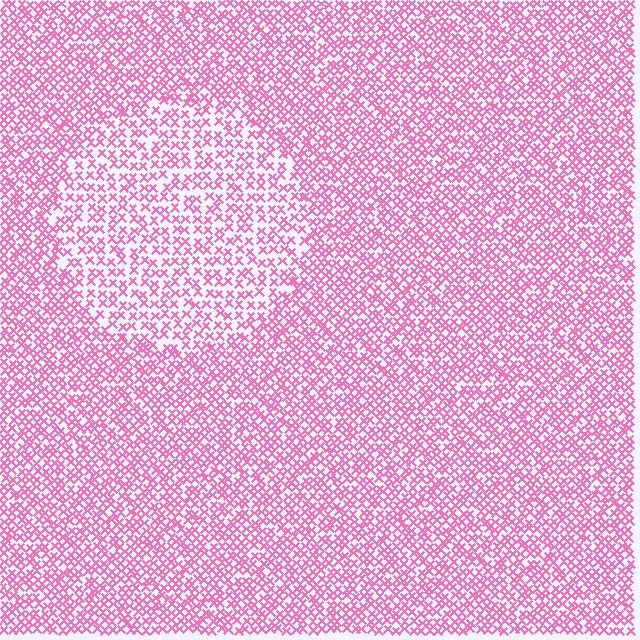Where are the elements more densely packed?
The elements are more densely packed outside the circle boundary.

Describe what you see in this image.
The image contains small pink elements arranged at two different densities. A circle-shaped region is visible where the elements are less densely packed than the surrounding area.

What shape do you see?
I see a circle.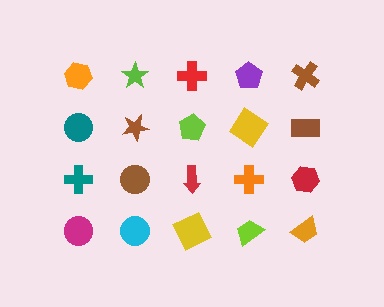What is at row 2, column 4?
A yellow diamond.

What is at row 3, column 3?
A red arrow.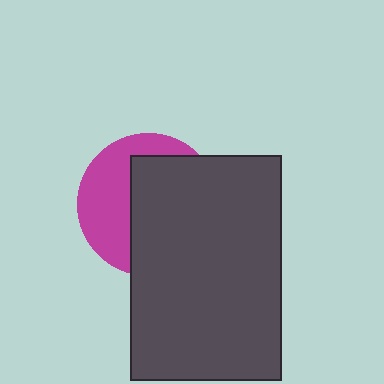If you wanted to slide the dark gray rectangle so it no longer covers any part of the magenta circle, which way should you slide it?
Slide it right — that is the most direct way to separate the two shapes.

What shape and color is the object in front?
The object in front is a dark gray rectangle.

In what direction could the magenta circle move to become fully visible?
The magenta circle could move left. That would shift it out from behind the dark gray rectangle entirely.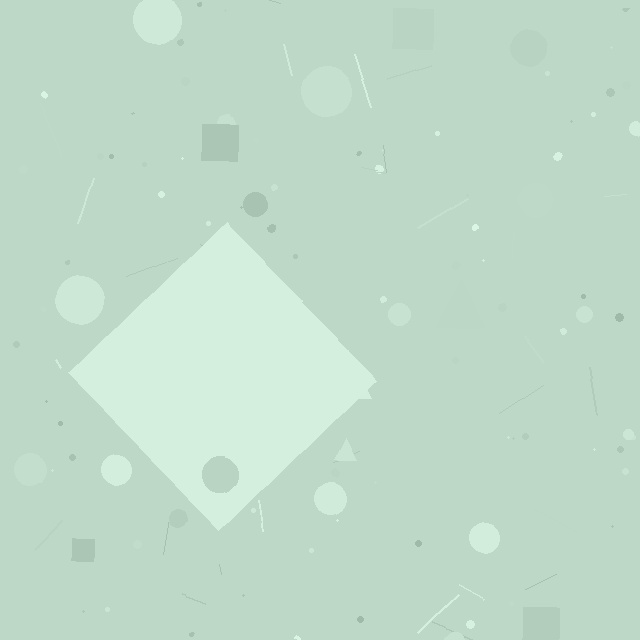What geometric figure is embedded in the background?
A diamond is embedded in the background.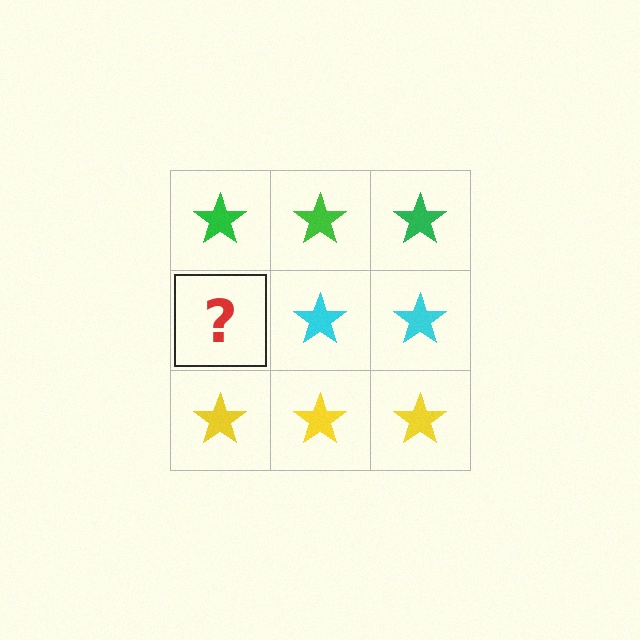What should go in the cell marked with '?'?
The missing cell should contain a cyan star.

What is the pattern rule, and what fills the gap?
The rule is that each row has a consistent color. The gap should be filled with a cyan star.